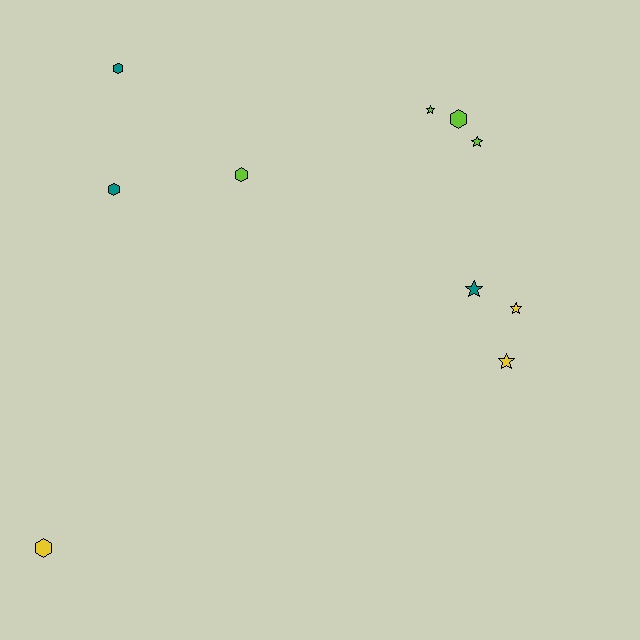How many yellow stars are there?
There are 2 yellow stars.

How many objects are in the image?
There are 10 objects.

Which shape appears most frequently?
Hexagon, with 5 objects.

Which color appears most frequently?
Lime, with 4 objects.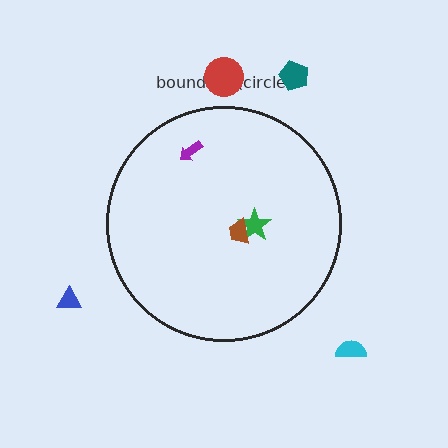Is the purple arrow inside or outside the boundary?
Inside.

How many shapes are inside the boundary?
3 inside, 4 outside.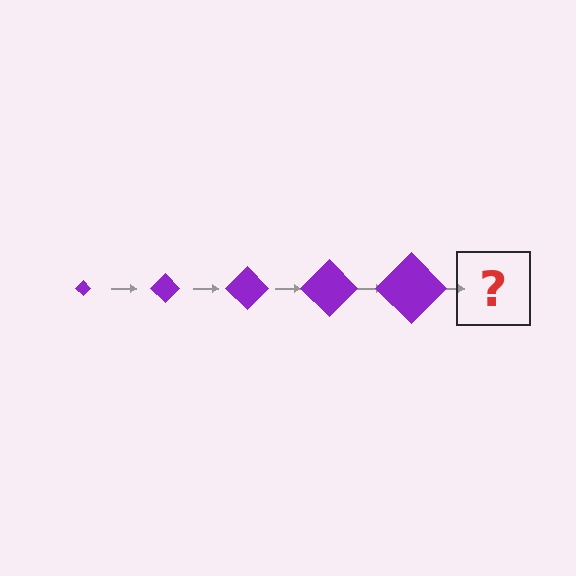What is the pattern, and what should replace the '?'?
The pattern is that the diamond gets progressively larger each step. The '?' should be a purple diamond, larger than the previous one.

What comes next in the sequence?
The next element should be a purple diamond, larger than the previous one.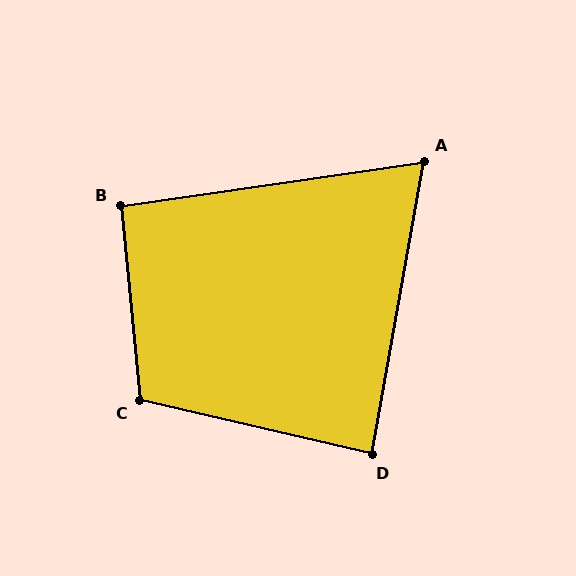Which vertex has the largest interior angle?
C, at approximately 108 degrees.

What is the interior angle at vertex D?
Approximately 87 degrees (approximately right).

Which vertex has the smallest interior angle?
A, at approximately 72 degrees.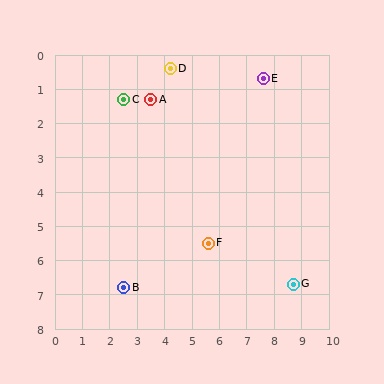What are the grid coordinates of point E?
Point E is at approximately (7.6, 0.7).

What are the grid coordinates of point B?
Point B is at approximately (2.5, 6.8).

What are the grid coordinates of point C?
Point C is at approximately (2.5, 1.3).